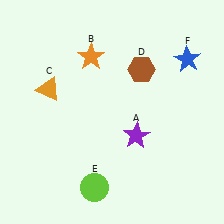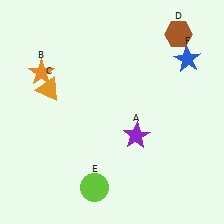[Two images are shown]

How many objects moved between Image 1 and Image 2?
2 objects moved between the two images.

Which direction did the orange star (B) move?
The orange star (B) moved left.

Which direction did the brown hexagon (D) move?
The brown hexagon (D) moved right.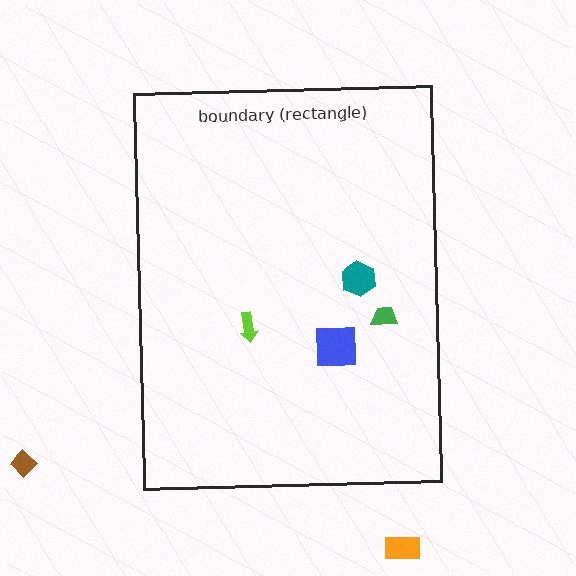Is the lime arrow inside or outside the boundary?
Inside.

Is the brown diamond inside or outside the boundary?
Outside.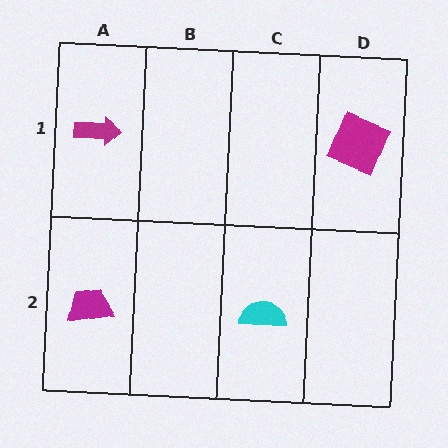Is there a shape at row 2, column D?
No, that cell is empty.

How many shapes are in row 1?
2 shapes.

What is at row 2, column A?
A magenta trapezoid.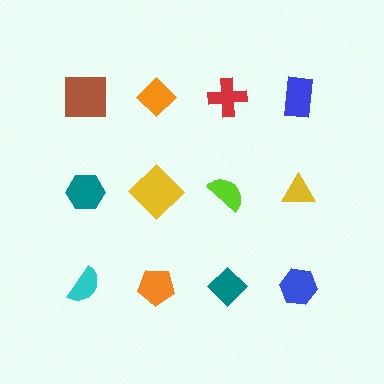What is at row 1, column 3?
A red cross.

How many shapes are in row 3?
4 shapes.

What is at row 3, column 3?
A teal diamond.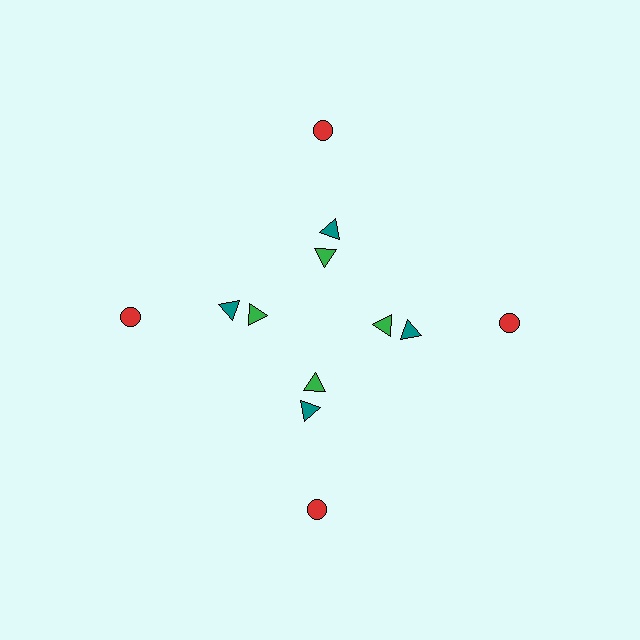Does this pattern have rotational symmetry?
Yes, this pattern has 4-fold rotational symmetry. It looks the same after rotating 90 degrees around the center.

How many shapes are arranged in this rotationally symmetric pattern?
There are 12 shapes, arranged in 4 groups of 3.